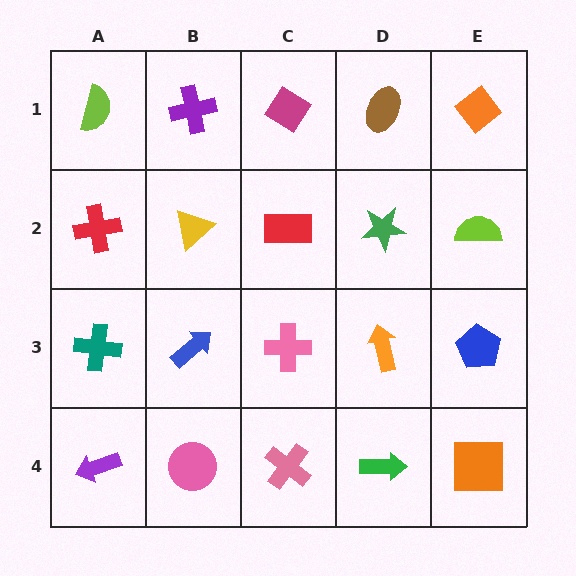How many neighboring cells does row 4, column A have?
2.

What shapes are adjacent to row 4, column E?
A blue pentagon (row 3, column E), a green arrow (row 4, column D).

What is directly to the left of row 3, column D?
A pink cross.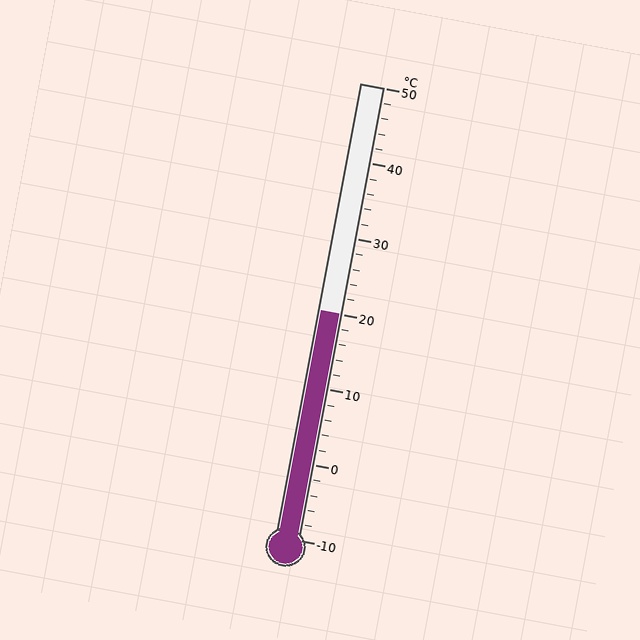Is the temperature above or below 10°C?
The temperature is above 10°C.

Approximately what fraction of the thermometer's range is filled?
The thermometer is filled to approximately 50% of its range.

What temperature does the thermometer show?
The thermometer shows approximately 20°C.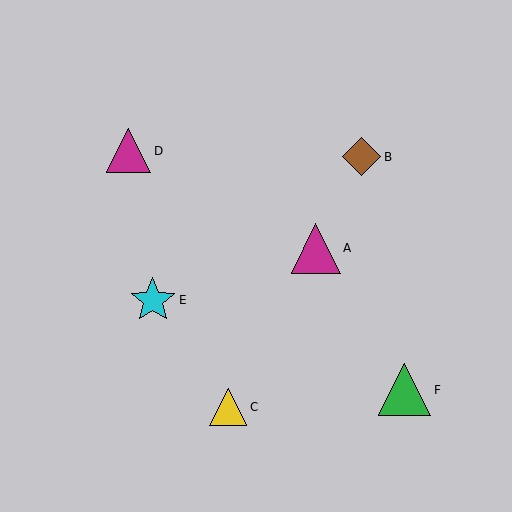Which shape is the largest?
The green triangle (labeled F) is the largest.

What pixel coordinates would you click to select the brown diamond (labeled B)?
Click at (361, 157) to select the brown diamond B.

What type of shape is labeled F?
Shape F is a green triangle.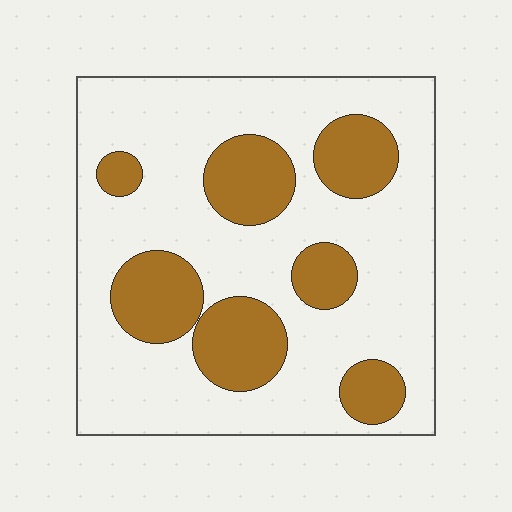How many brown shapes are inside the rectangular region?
7.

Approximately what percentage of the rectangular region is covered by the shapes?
Approximately 25%.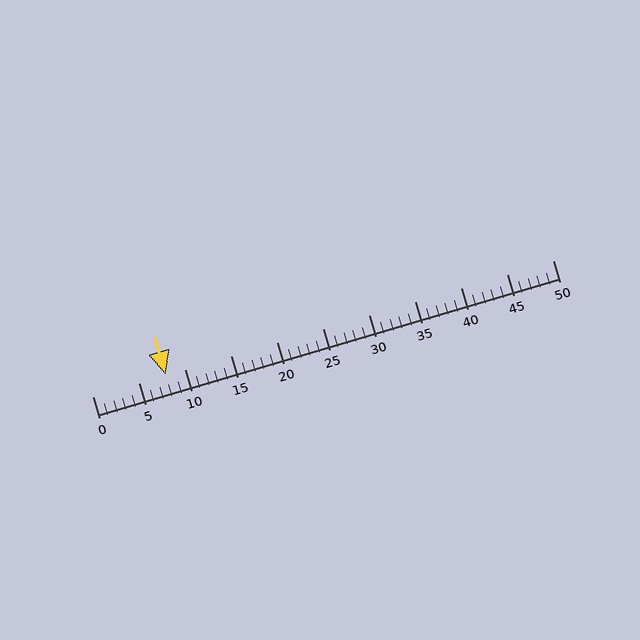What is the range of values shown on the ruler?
The ruler shows values from 0 to 50.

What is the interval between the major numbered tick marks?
The major tick marks are spaced 5 units apart.